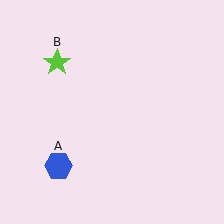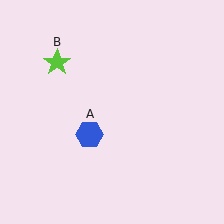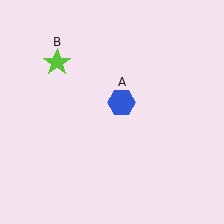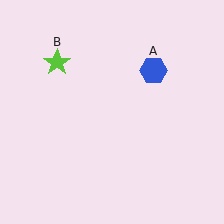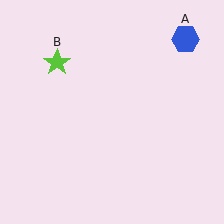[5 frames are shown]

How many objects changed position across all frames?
1 object changed position: blue hexagon (object A).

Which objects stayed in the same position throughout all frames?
Lime star (object B) remained stationary.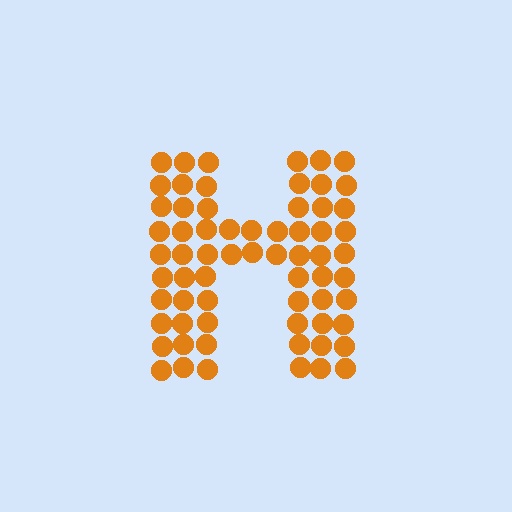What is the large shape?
The large shape is the letter H.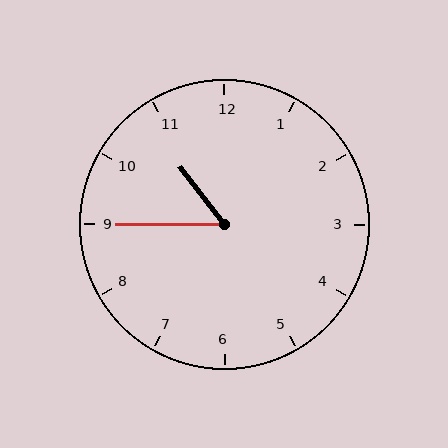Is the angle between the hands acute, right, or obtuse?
It is acute.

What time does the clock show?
10:45.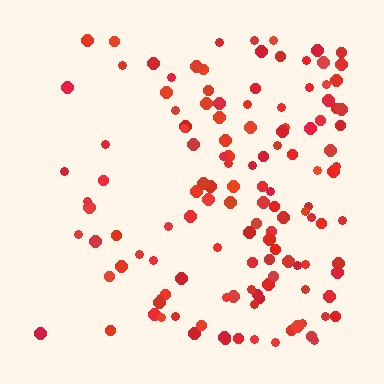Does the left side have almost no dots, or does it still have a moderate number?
Still a moderate number, just noticeably fewer than the right.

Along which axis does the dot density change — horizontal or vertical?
Horizontal.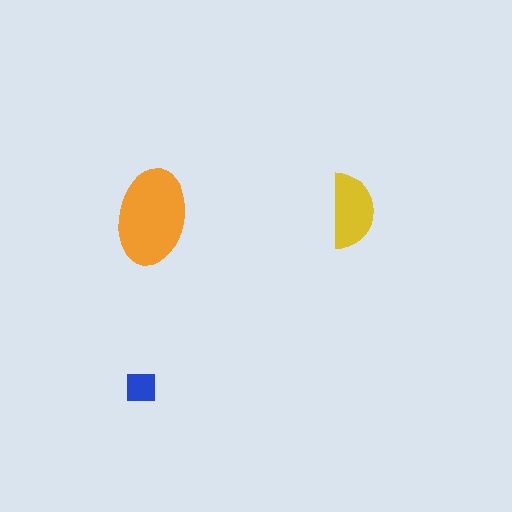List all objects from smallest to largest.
The blue square, the yellow semicircle, the orange ellipse.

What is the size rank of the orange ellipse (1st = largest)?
1st.